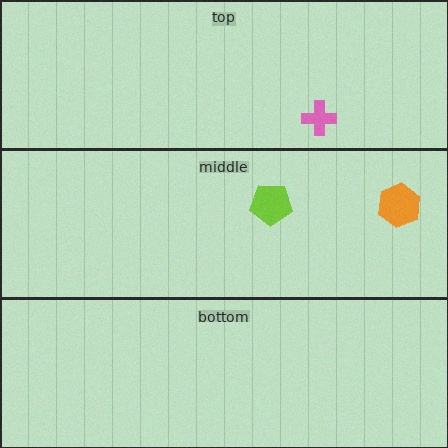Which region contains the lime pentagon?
The middle region.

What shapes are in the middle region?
The lime pentagon, the orange hexagon.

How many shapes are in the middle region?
2.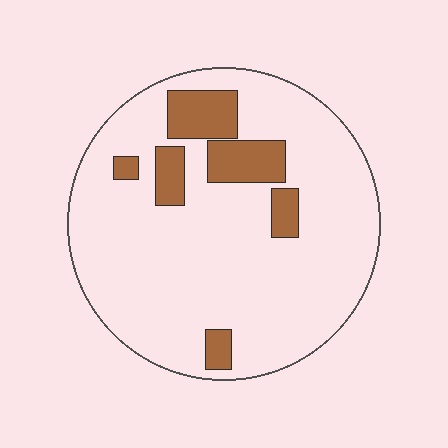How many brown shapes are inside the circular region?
6.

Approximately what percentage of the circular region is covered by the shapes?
Approximately 15%.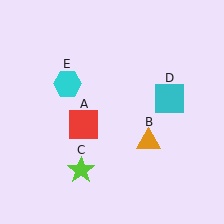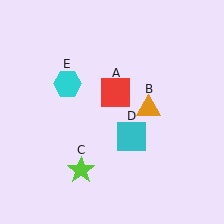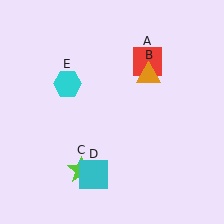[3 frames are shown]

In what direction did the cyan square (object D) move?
The cyan square (object D) moved down and to the left.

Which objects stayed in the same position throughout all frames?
Lime star (object C) and cyan hexagon (object E) remained stationary.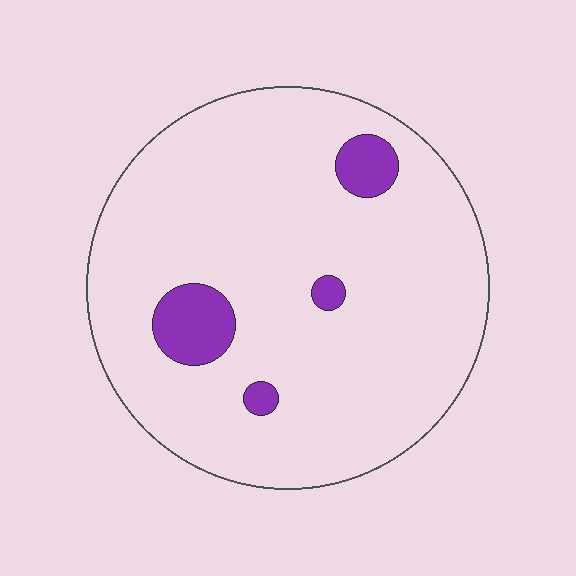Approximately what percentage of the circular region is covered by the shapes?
Approximately 10%.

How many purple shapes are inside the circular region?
4.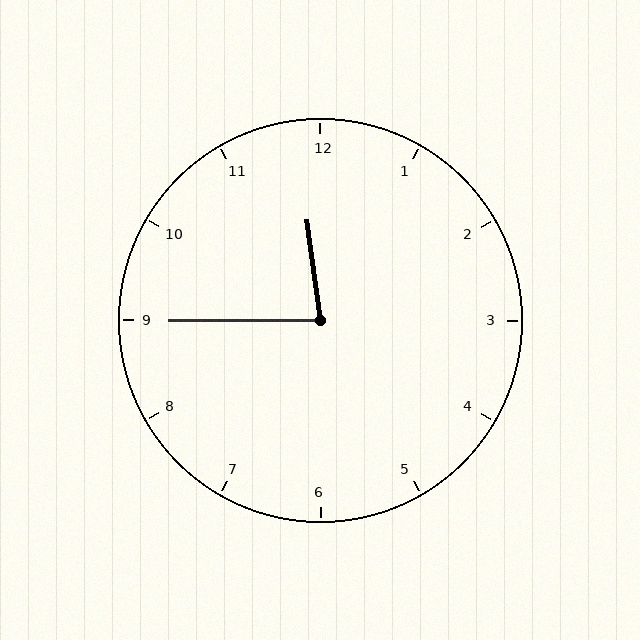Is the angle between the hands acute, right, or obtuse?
It is acute.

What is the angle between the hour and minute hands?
Approximately 82 degrees.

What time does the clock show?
11:45.